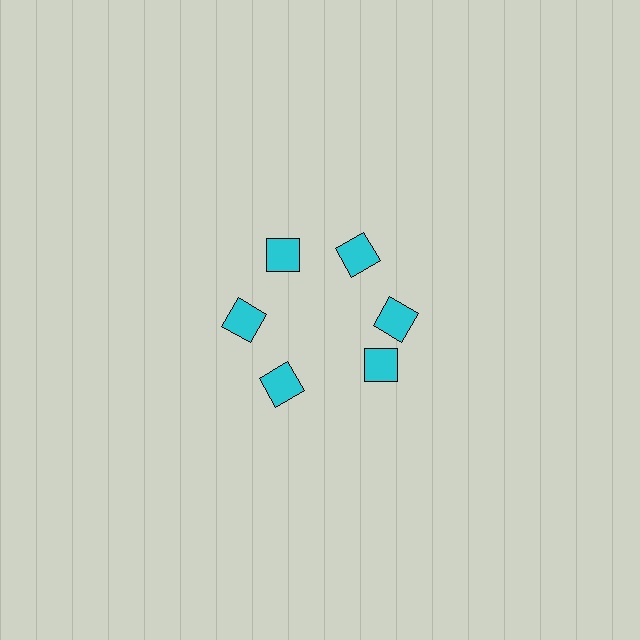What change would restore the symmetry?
The symmetry would be restored by rotating it back into even spacing with its neighbors so that all 6 diamonds sit at equal angles and equal distance from the center.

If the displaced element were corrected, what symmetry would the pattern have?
It would have 6-fold rotational symmetry — the pattern would map onto itself every 60 degrees.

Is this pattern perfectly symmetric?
No. The 6 cyan diamonds are arranged in a ring, but one element near the 5 o'clock position is rotated out of alignment along the ring, breaking the 6-fold rotational symmetry.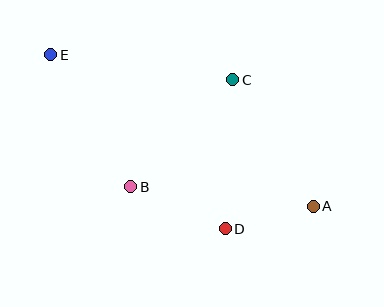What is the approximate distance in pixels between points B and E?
The distance between B and E is approximately 154 pixels.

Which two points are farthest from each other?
Points A and E are farthest from each other.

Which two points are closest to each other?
Points A and D are closest to each other.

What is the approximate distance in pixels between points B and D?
The distance between B and D is approximately 103 pixels.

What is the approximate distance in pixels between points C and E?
The distance between C and E is approximately 184 pixels.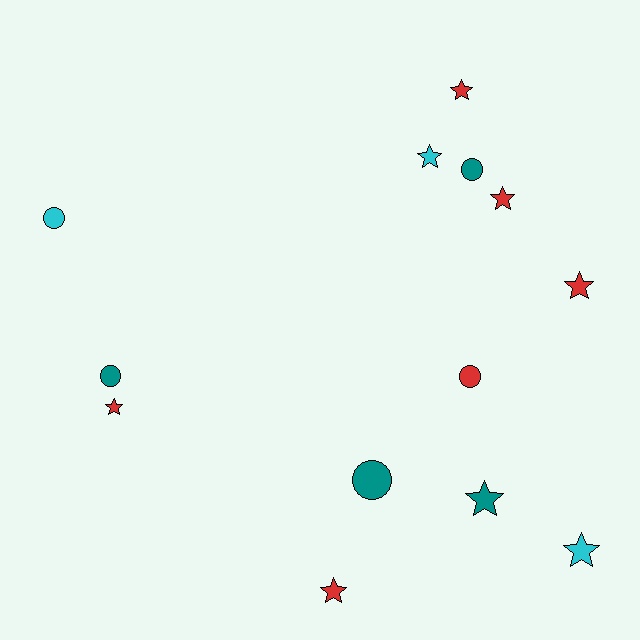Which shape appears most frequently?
Star, with 8 objects.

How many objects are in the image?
There are 13 objects.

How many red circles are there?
There is 1 red circle.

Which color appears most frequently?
Red, with 6 objects.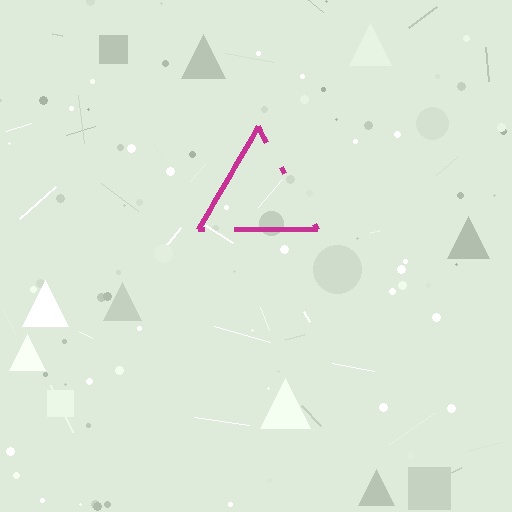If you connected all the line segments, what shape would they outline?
They would outline a triangle.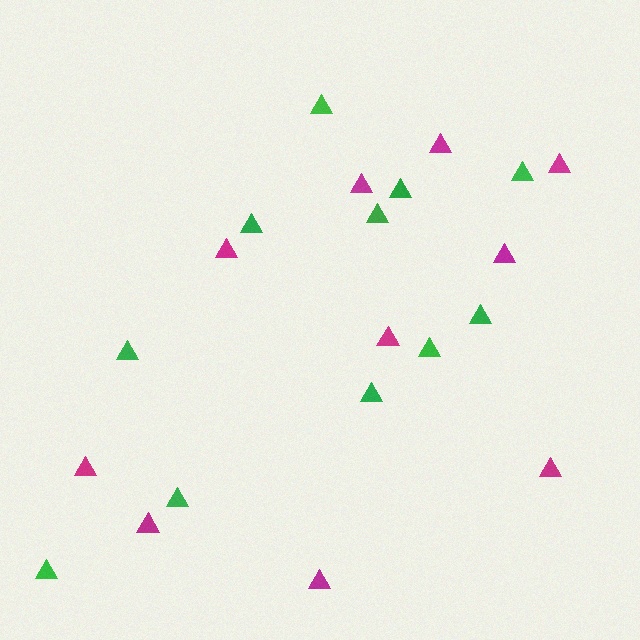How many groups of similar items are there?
There are 2 groups: one group of magenta triangles (10) and one group of green triangles (11).